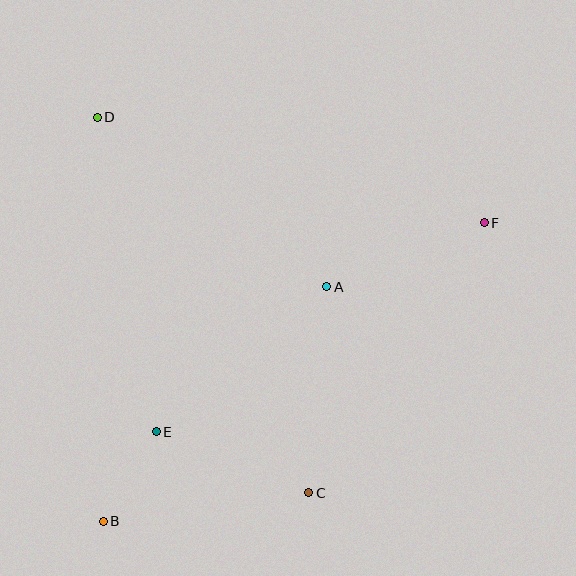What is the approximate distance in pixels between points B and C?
The distance between B and C is approximately 207 pixels.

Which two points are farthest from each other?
Points B and F are farthest from each other.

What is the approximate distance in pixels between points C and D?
The distance between C and D is approximately 431 pixels.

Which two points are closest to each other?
Points B and E are closest to each other.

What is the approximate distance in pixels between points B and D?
The distance between B and D is approximately 405 pixels.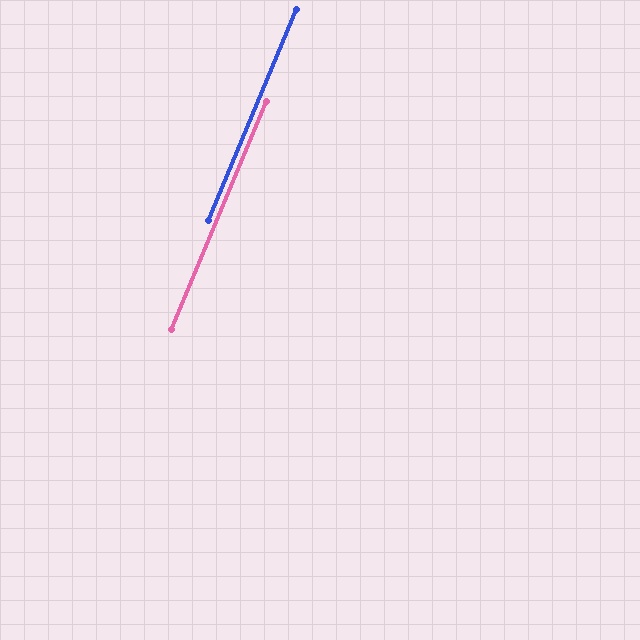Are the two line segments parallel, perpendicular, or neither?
Parallel — their directions differ by only 0.3°.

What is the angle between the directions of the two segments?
Approximately 0 degrees.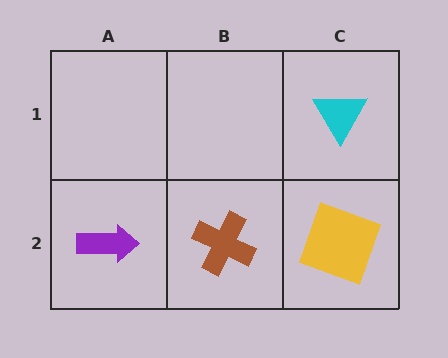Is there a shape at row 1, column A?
No, that cell is empty.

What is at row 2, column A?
A purple arrow.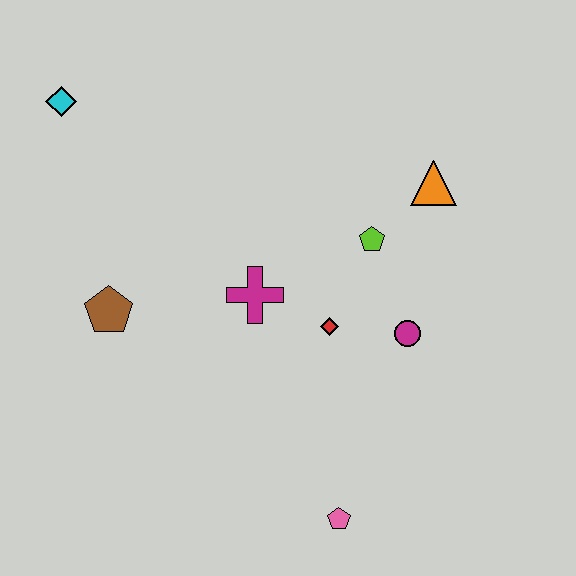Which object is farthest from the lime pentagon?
The cyan diamond is farthest from the lime pentagon.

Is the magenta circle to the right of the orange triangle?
No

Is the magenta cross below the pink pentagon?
No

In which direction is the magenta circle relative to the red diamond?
The magenta circle is to the right of the red diamond.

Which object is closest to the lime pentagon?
The orange triangle is closest to the lime pentagon.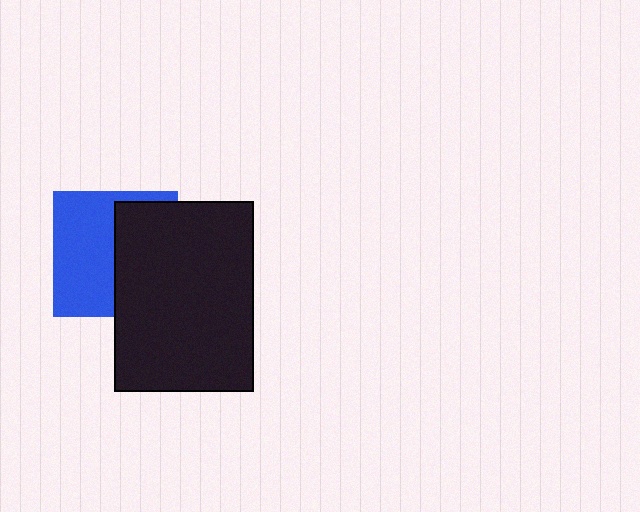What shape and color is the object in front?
The object in front is a black rectangle.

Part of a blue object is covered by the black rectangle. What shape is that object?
It is a square.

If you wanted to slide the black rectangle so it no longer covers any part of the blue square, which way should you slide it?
Slide it right — that is the most direct way to separate the two shapes.